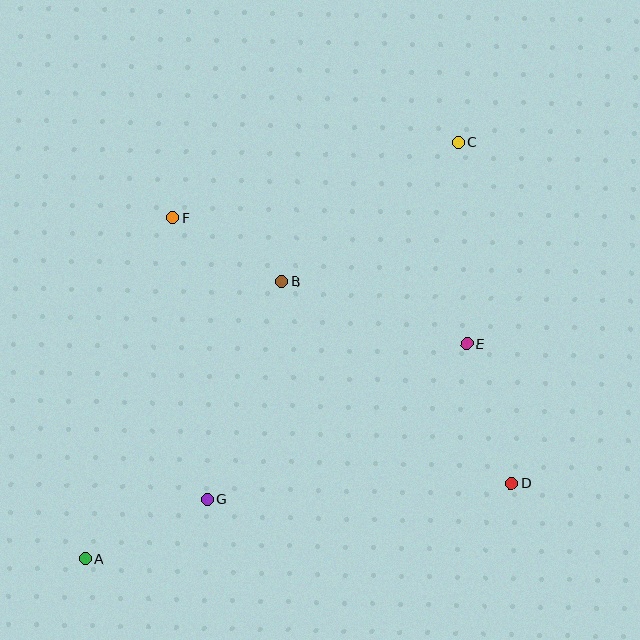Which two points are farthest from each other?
Points A and C are farthest from each other.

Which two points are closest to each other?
Points B and F are closest to each other.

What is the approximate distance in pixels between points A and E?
The distance between A and E is approximately 438 pixels.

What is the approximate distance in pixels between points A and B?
The distance between A and B is approximately 340 pixels.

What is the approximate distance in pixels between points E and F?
The distance between E and F is approximately 320 pixels.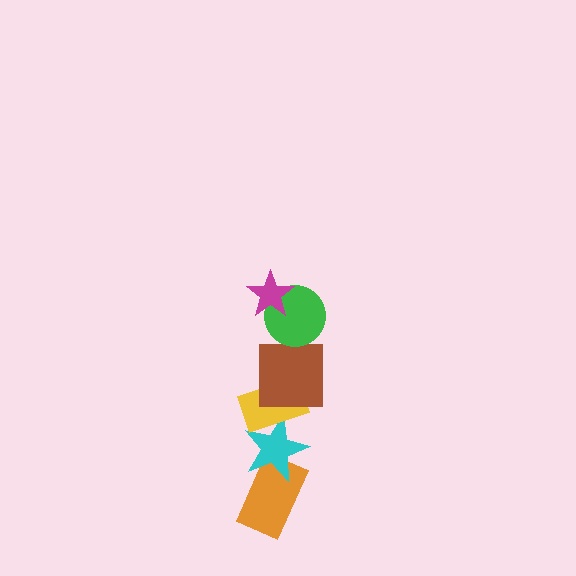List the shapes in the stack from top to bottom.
From top to bottom: the magenta star, the green circle, the brown square, the yellow rectangle, the cyan star, the orange rectangle.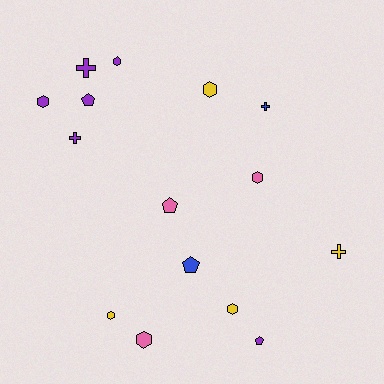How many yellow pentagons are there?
There are no yellow pentagons.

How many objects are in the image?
There are 15 objects.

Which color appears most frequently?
Purple, with 6 objects.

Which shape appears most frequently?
Hexagon, with 7 objects.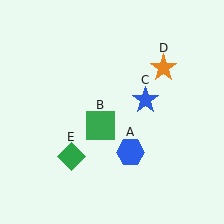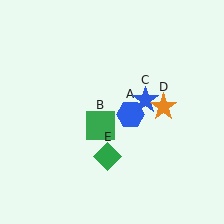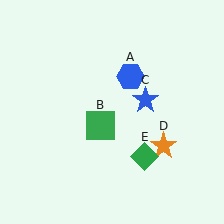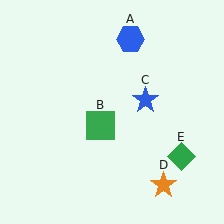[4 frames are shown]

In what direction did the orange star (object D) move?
The orange star (object D) moved down.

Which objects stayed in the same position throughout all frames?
Green square (object B) and blue star (object C) remained stationary.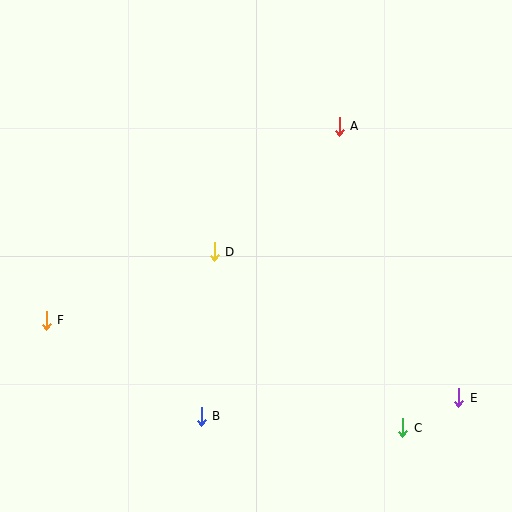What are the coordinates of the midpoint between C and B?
The midpoint between C and B is at (302, 422).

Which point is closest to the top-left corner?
Point F is closest to the top-left corner.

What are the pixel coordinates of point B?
Point B is at (201, 416).